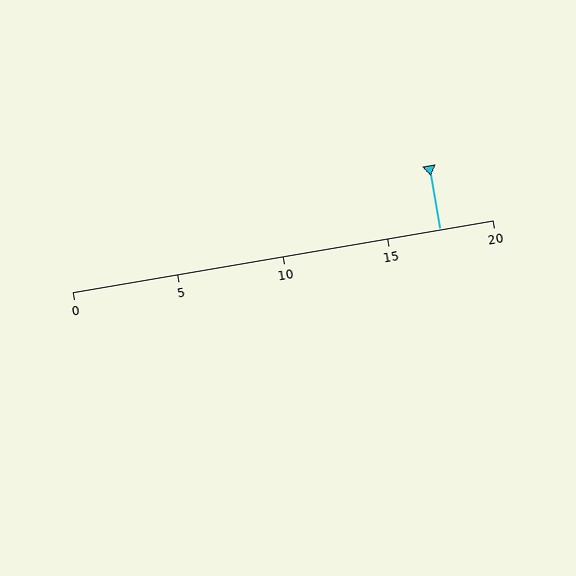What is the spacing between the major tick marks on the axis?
The major ticks are spaced 5 apart.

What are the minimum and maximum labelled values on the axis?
The axis runs from 0 to 20.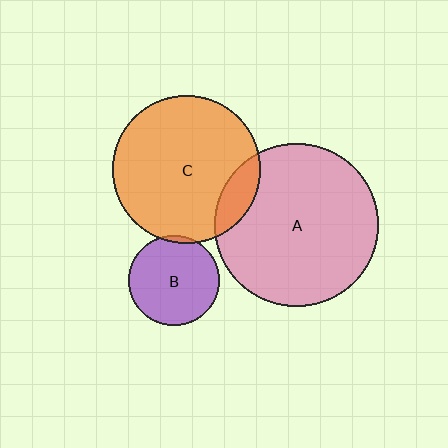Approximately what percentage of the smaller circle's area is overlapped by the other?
Approximately 5%.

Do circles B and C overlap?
Yes.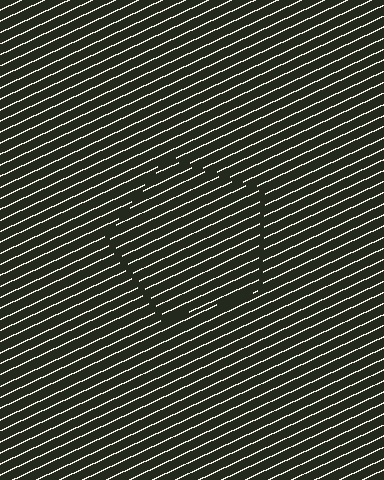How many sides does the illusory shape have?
5 sides — the line-ends trace a pentagon.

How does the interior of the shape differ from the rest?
The interior of the shape contains the same grating, shifted by half a period — the contour is defined by the phase discontinuity where line-ends from the inner and outer gratings abut.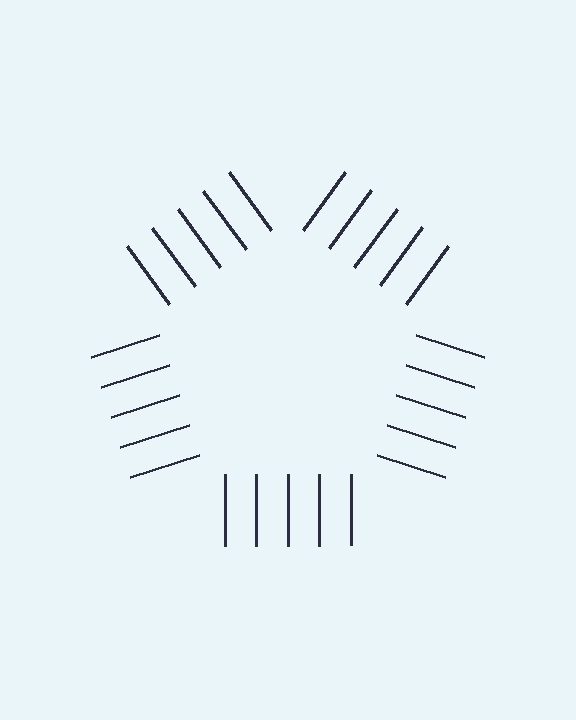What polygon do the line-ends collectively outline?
An illusory pentagon — the line segments terminate on its edges but no continuous stroke is drawn.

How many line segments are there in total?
25 — 5 along each of the 5 edges.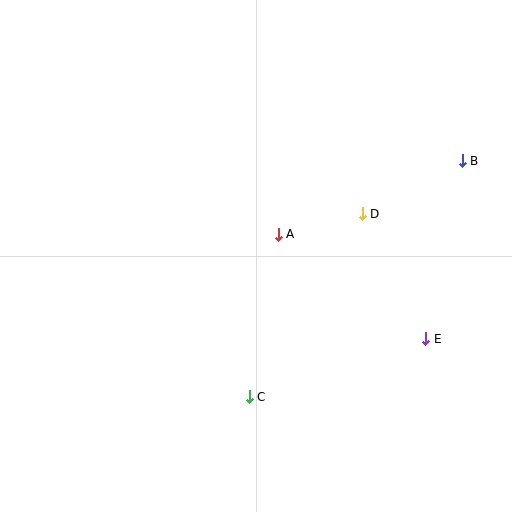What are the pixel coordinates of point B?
Point B is at (462, 161).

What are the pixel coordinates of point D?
Point D is at (362, 214).